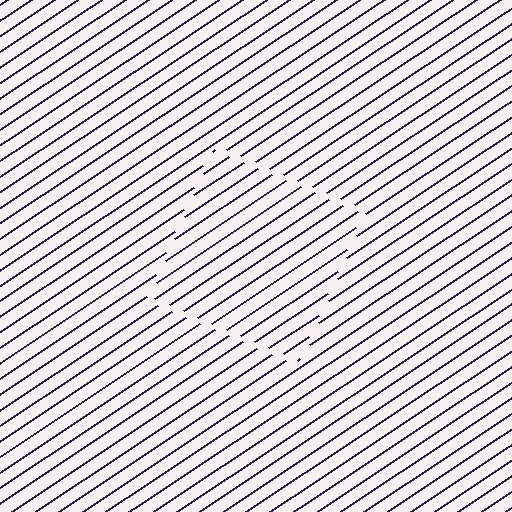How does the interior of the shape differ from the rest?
The interior of the shape contains the same grating, shifted by half a period — the contour is defined by the phase discontinuity where line-ends from the inner and outer gratings abut.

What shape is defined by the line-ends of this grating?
An illusory square. The interior of the shape contains the same grating, shifted by half a period — the contour is defined by the phase discontinuity where line-ends from the inner and outer gratings abut.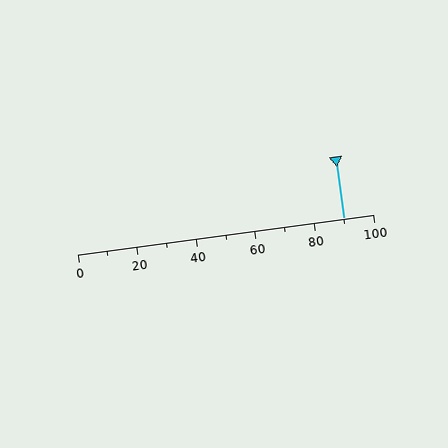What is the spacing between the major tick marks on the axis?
The major ticks are spaced 20 apart.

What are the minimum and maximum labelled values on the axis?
The axis runs from 0 to 100.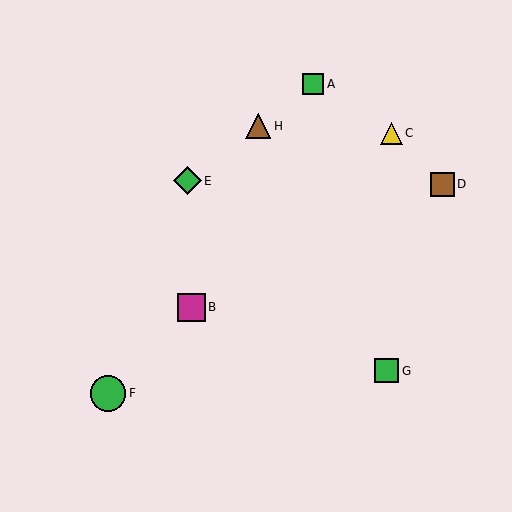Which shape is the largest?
The green circle (labeled F) is the largest.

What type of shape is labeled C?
Shape C is a yellow triangle.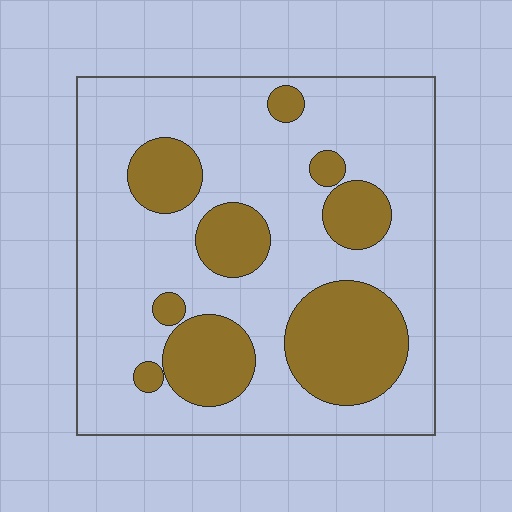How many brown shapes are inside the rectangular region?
9.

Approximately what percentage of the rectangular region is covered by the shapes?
Approximately 30%.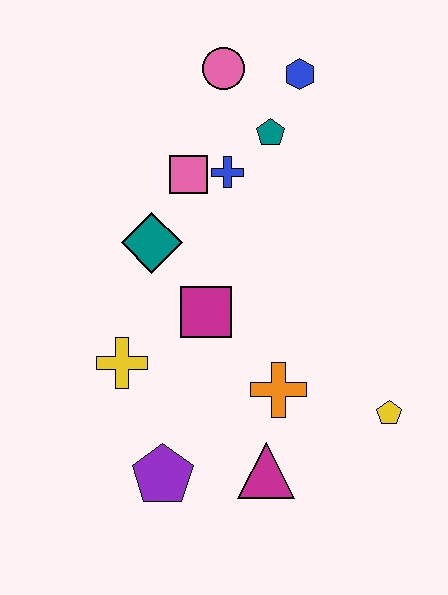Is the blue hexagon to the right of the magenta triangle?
Yes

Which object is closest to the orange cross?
The magenta triangle is closest to the orange cross.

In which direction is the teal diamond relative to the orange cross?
The teal diamond is above the orange cross.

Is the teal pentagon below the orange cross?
No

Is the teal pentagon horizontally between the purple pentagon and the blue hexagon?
Yes